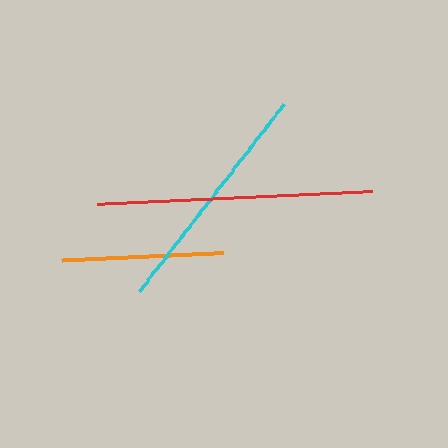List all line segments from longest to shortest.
From longest to shortest: red, cyan, orange.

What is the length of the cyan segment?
The cyan segment is approximately 237 pixels long.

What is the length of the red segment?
The red segment is approximately 275 pixels long.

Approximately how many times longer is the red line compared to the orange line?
The red line is approximately 1.7 times the length of the orange line.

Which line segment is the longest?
The red line is the longest at approximately 275 pixels.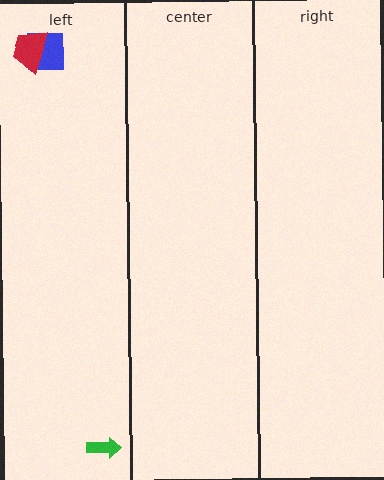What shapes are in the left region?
The green arrow, the blue square, the red trapezoid.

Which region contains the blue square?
The left region.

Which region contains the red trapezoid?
The left region.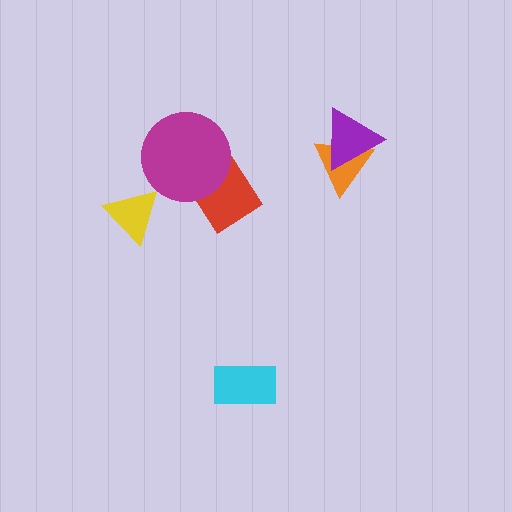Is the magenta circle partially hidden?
No, no other shape covers it.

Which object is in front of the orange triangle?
The purple triangle is in front of the orange triangle.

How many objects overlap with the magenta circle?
1 object overlaps with the magenta circle.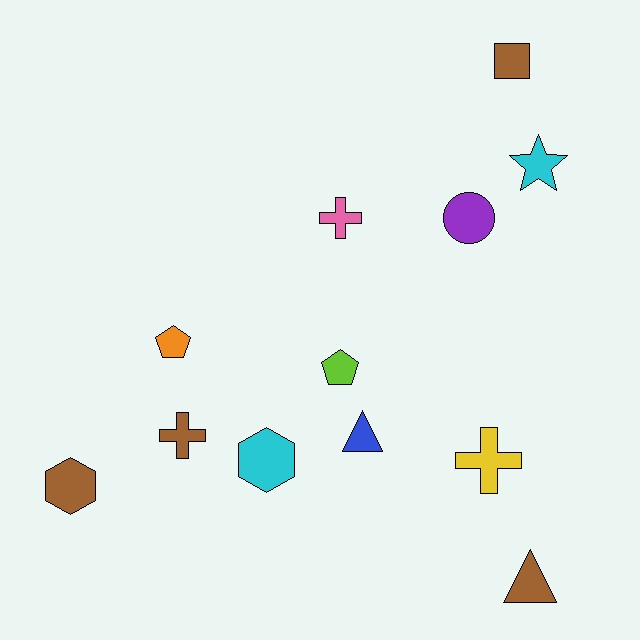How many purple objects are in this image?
There is 1 purple object.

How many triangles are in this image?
There are 2 triangles.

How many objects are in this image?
There are 12 objects.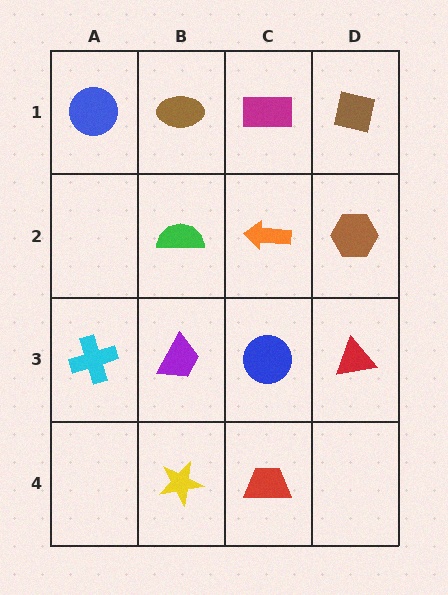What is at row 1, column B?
A brown ellipse.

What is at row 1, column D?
A brown square.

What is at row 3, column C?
A blue circle.